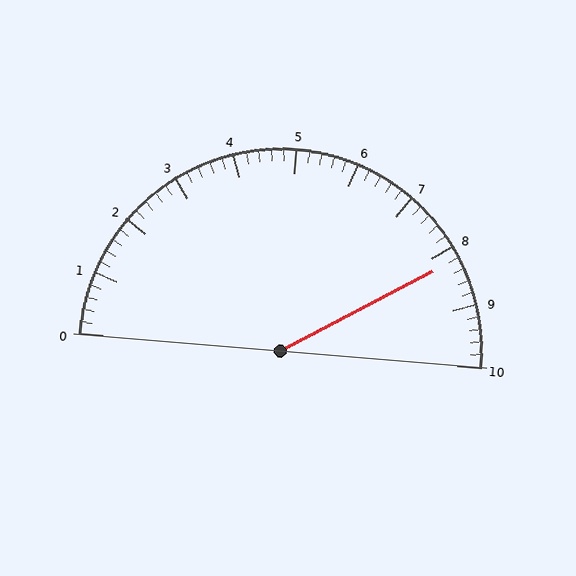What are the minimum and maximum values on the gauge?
The gauge ranges from 0 to 10.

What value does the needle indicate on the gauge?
The needle indicates approximately 8.2.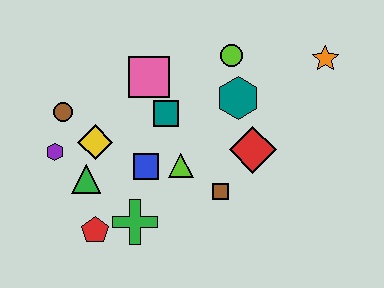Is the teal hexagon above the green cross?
Yes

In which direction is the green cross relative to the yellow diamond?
The green cross is below the yellow diamond.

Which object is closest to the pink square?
The teal square is closest to the pink square.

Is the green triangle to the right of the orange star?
No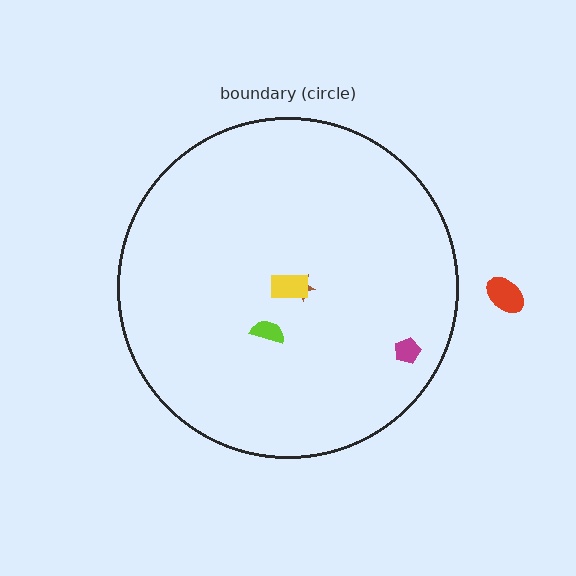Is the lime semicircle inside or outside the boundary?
Inside.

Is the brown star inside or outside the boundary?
Inside.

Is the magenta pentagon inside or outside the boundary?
Inside.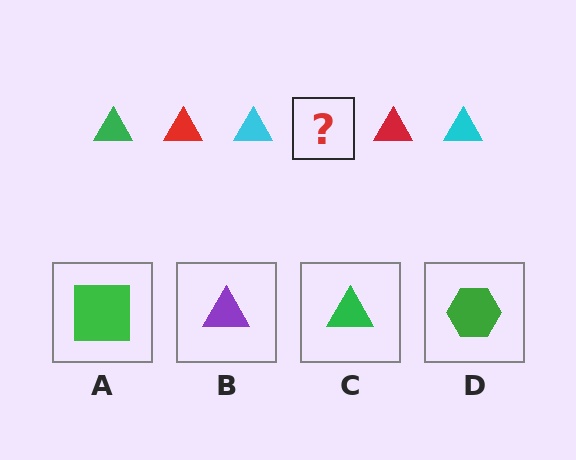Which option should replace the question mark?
Option C.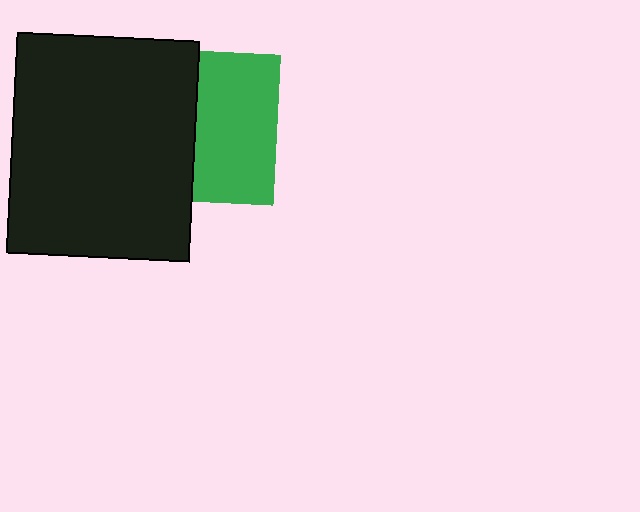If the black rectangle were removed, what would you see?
You would see the complete green square.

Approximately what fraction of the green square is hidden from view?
Roughly 46% of the green square is hidden behind the black rectangle.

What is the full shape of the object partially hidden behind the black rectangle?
The partially hidden object is a green square.